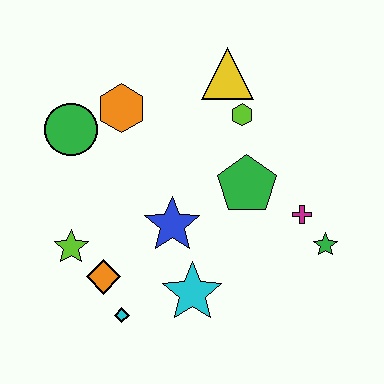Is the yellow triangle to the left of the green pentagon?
Yes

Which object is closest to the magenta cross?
The green star is closest to the magenta cross.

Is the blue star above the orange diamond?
Yes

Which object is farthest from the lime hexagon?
The cyan diamond is farthest from the lime hexagon.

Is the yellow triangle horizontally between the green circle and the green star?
Yes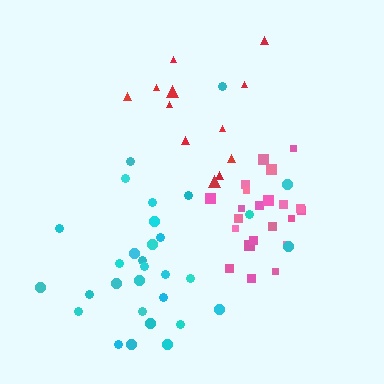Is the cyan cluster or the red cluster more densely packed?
Cyan.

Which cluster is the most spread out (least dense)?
Red.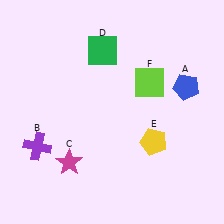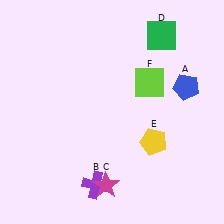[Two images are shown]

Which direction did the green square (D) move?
The green square (D) moved right.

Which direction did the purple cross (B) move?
The purple cross (B) moved right.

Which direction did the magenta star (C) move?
The magenta star (C) moved right.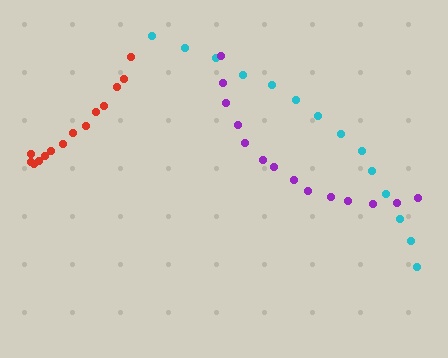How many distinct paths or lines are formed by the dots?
There are 3 distinct paths.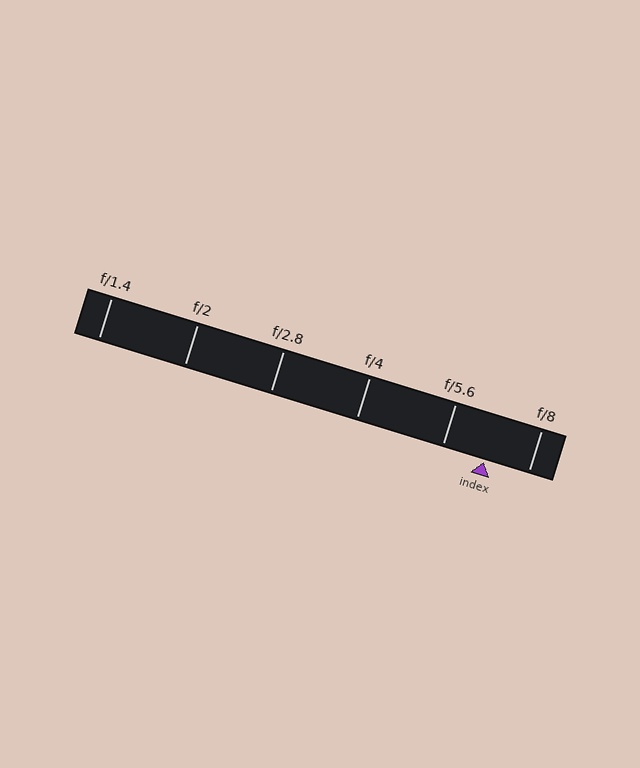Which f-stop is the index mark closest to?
The index mark is closest to f/5.6.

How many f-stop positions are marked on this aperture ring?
There are 6 f-stop positions marked.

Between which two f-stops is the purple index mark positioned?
The index mark is between f/5.6 and f/8.